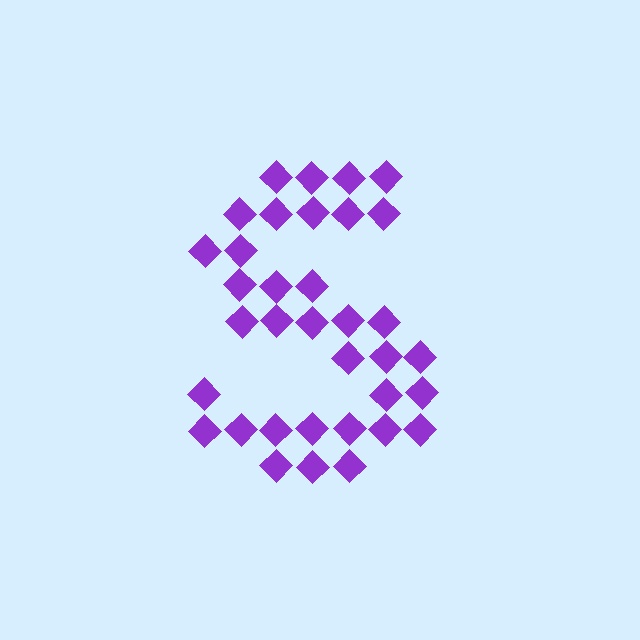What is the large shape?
The large shape is the letter S.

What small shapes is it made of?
It is made of small diamonds.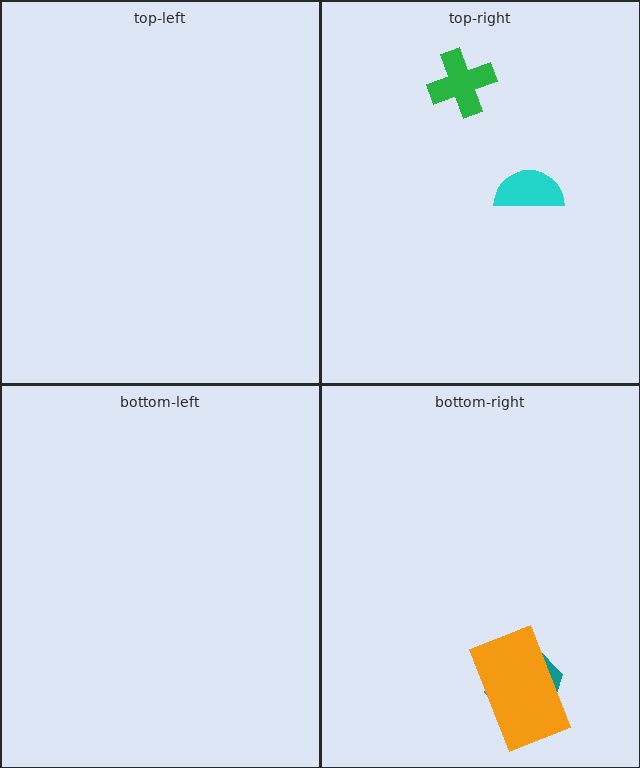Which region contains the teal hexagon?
The bottom-right region.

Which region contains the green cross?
The top-right region.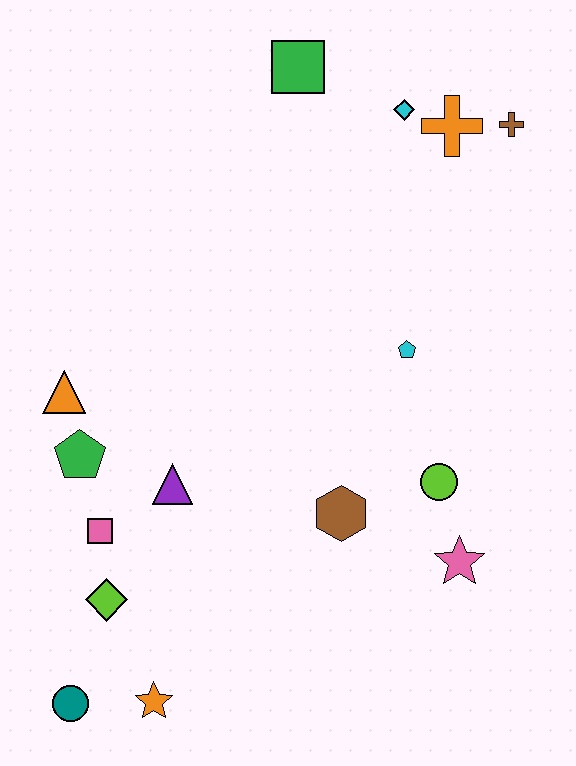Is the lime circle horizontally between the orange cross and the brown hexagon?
Yes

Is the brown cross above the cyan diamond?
No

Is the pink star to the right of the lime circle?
Yes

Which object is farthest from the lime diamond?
The brown cross is farthest from the lime diamond.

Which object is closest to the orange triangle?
The green pentagon is closest to the orange triangle.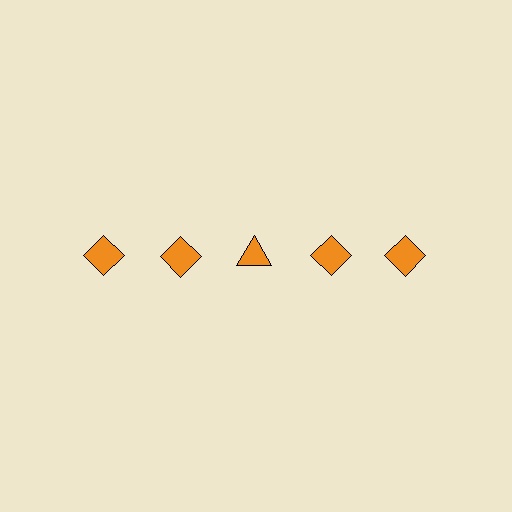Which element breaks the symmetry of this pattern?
The orange triangle in the top row, center column breaks the symmetry. All other shapes are orange diamonds.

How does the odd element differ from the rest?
It has a different shape: triangle instead of diamond.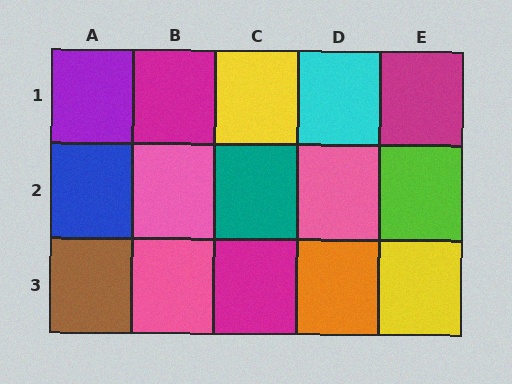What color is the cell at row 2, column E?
Lime.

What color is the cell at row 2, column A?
Blue.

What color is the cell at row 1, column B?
Magenta.